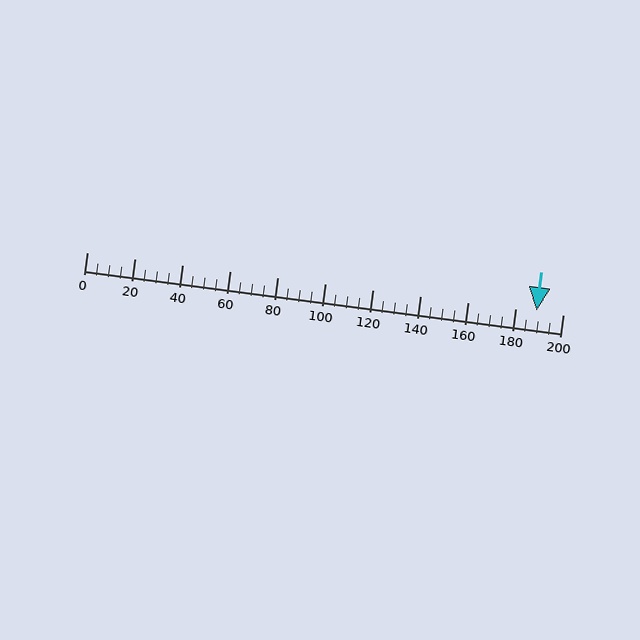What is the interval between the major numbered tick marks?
The major tick marks are spaced 20 units apart.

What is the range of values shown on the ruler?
The ruler shows values from 0 to 200.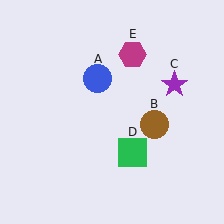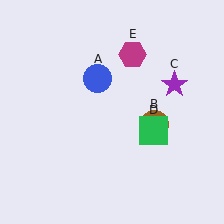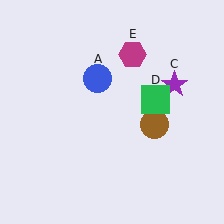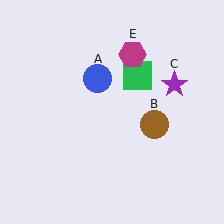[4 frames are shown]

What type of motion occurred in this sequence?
The green square (object D) rotated counterclockwise around the center of the scene.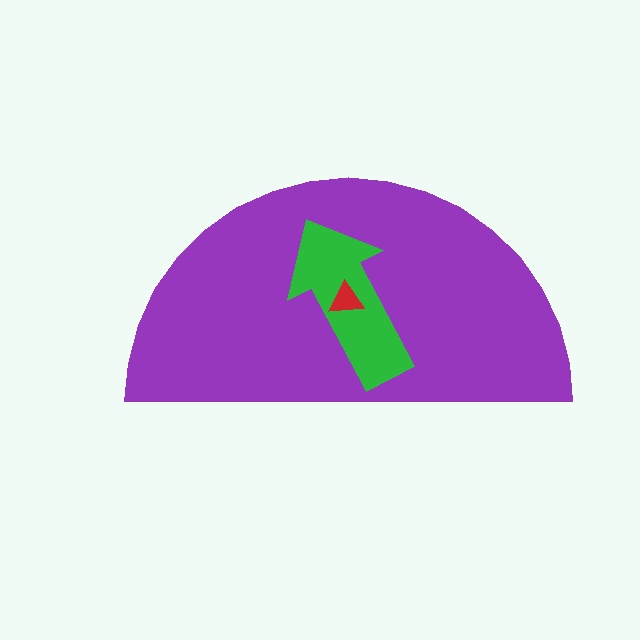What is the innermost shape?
The red triangle.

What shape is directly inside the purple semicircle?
The green arrow.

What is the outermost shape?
The purple semicircle.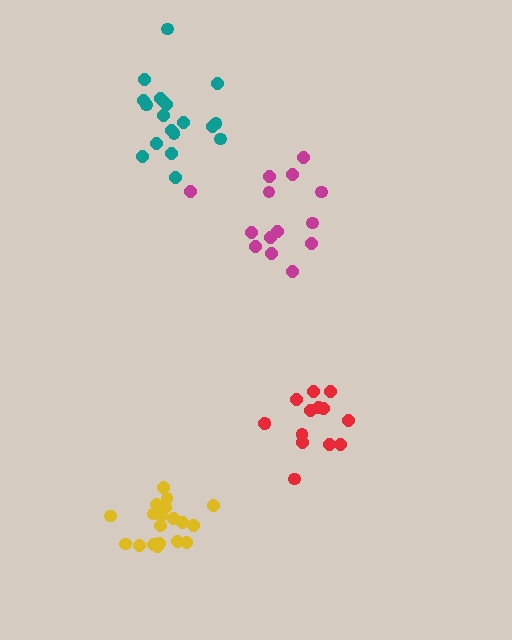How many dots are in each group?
Group 1: 19 dots, Group 2: 14 dots, Group 3: 14 dots, Group 4: 19 dots (66 total).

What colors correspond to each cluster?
The clusters are colored: teal, red, magenta, yellow.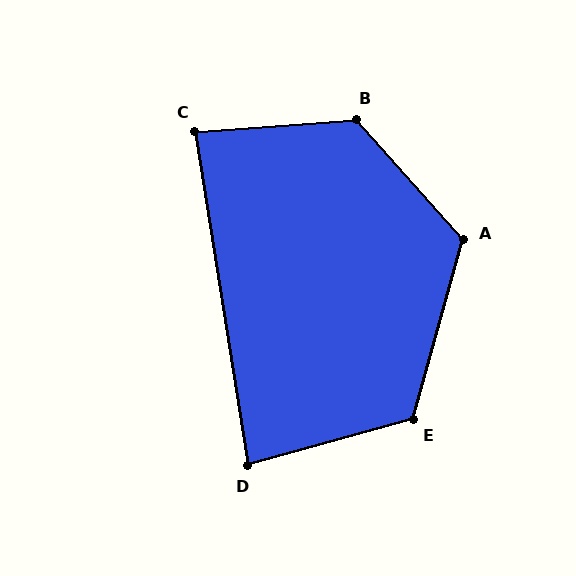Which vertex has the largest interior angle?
B, at approximately 127 degrees.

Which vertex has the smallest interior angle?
D, at approximately 84 degrees.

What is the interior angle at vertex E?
Approximately 121 degrees (obtuse).